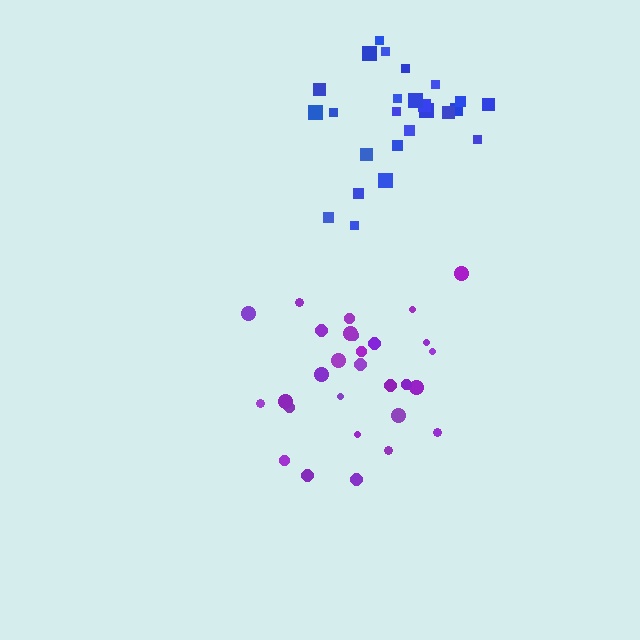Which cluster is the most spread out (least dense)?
Blue.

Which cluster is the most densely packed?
Purple.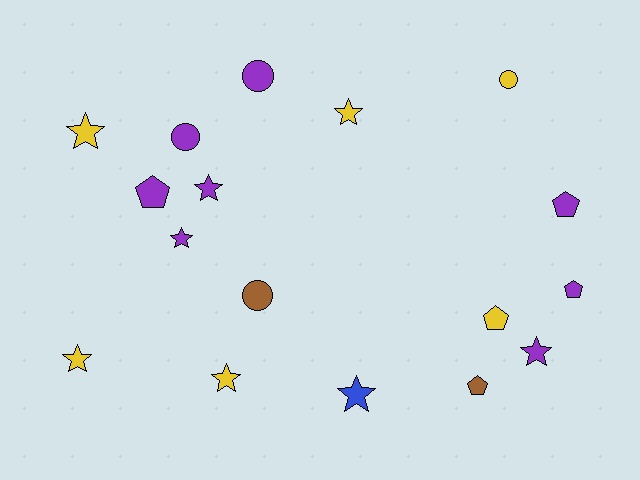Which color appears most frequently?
Purple, with 8 objects.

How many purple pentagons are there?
There are 3 purple pentagons.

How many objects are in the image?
There are 17 objects.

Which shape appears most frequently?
Star, with 8 objects.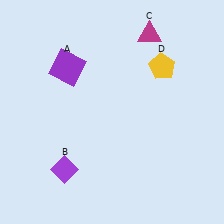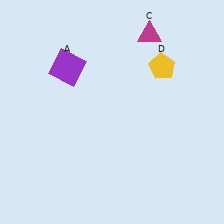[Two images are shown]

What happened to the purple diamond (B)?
The purple diamond (B) was removed in Image 2. It was in the bottom-left area of Image 1.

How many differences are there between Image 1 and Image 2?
There is 1 difference between the two images.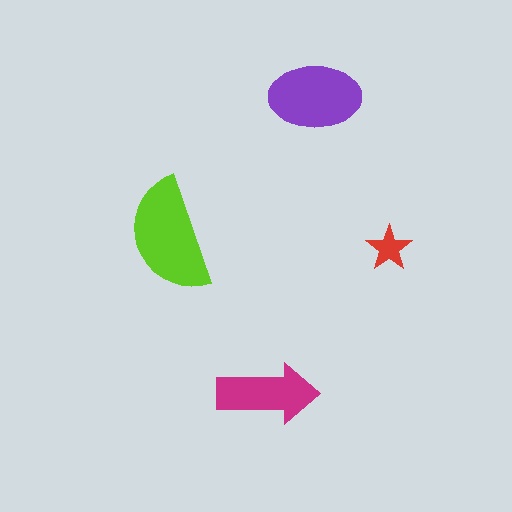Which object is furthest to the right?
The red star is rightmost.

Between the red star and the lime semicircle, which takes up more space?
The lime semicircle.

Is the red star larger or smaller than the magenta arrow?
Smaller.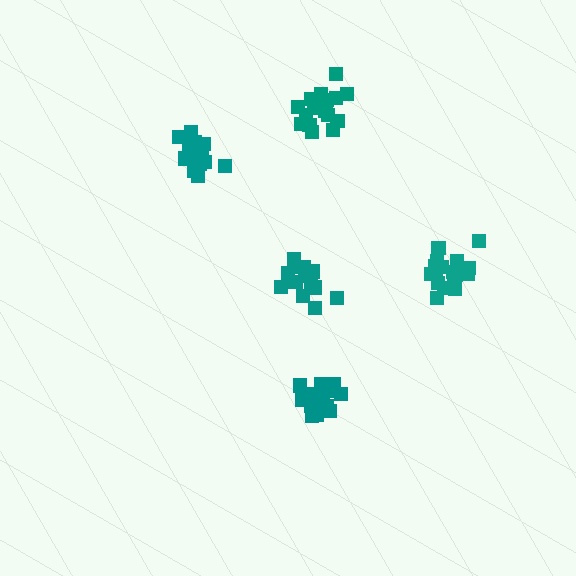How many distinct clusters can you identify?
There are 5 distinct clusters.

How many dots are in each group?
Group 1: 17 dots, Group 2: 16 dots, Group 3: 19 dots, Group 4: 16 dots, Group 5: 20 dots (88 total).